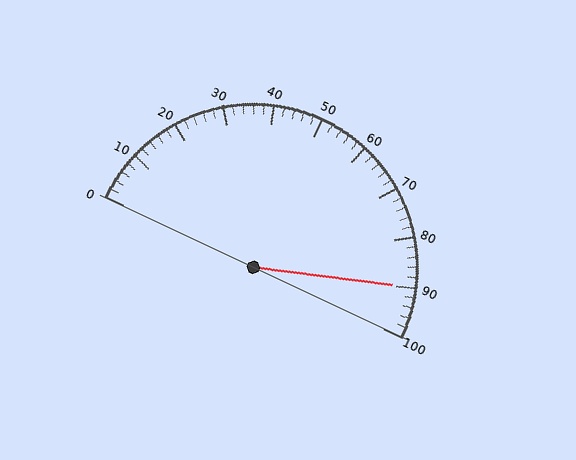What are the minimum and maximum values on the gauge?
The gauge ranges from 0 to 100.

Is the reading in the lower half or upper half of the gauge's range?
The reading is in the upper half of the range (0 to 100).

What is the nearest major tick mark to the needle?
The nearest major tick mark is 90.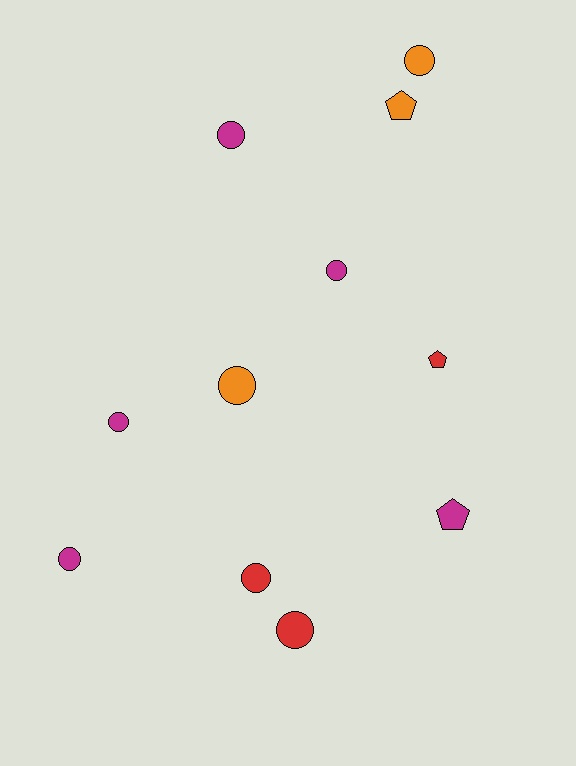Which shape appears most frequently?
Circle, with 8 objects.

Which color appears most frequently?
Magenta, with 5 objects.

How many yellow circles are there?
There are no yellow circles.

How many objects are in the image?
There are 11 objects.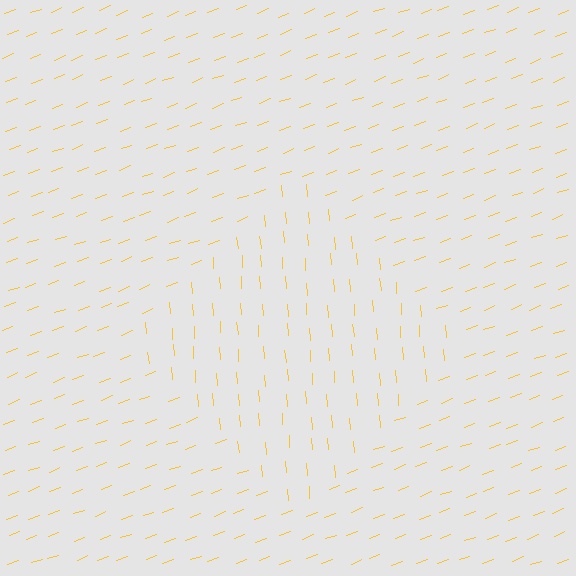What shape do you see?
I see a diamond.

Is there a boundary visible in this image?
Yes, there is a texture boundary formed by a change in line orientation.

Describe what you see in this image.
The image is filled with small yellow line segments. A diamond region in the image has lines oriented differently from the surrounding lines, creating a visible texture boundary.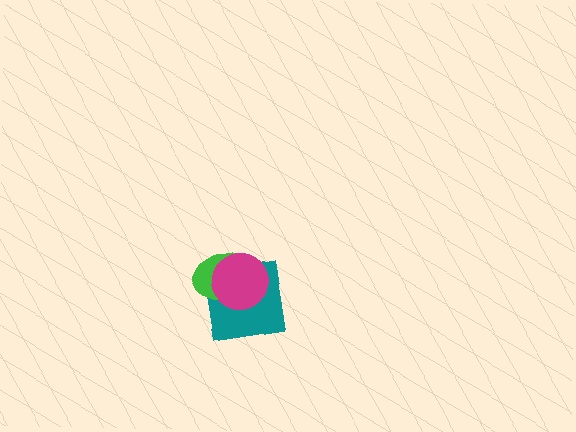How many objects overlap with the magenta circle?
2 objects overlap with the magenta circle.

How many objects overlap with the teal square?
2 objects overlap with the teal square.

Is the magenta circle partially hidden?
No, no other shape covers it.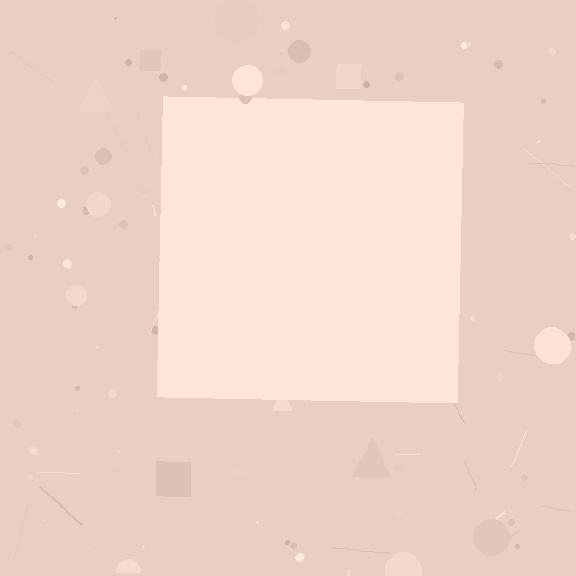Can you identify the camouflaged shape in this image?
The camouflaged shape is a square.